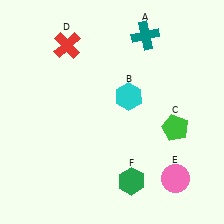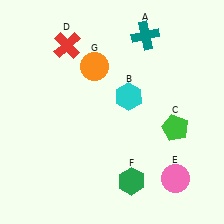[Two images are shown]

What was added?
An orange circle (G) was added in Image 2.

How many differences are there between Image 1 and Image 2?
There is 1 difference between the two images.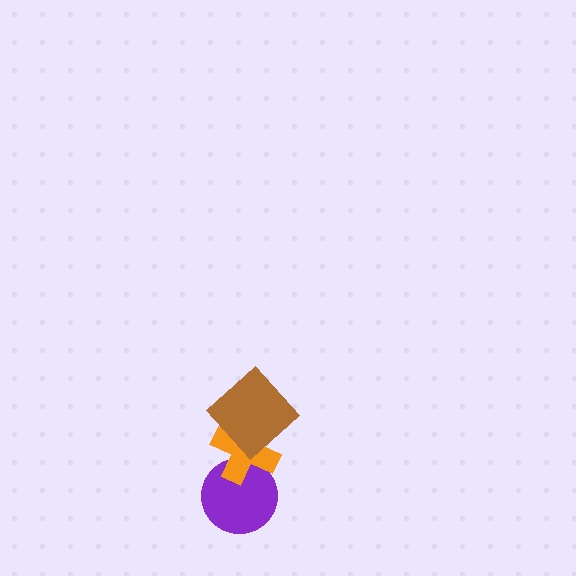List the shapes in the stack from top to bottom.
From top to bottom: the brown diamond, the orange cross, the purple circle.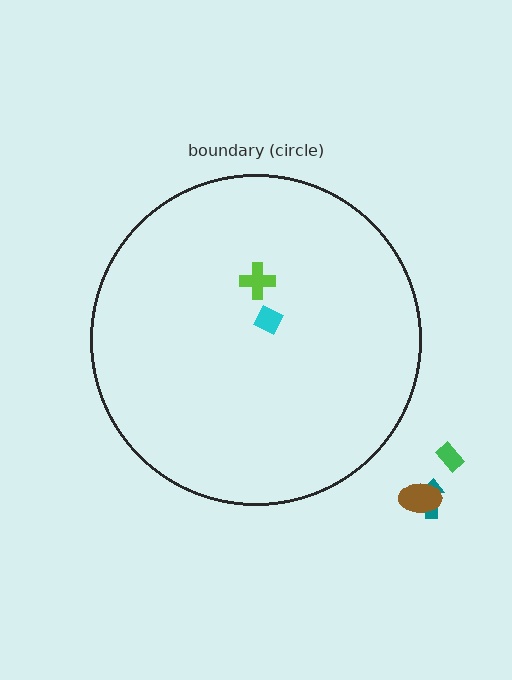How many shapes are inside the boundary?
2 inside, 3 outside.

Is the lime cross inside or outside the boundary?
Inside.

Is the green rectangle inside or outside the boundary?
Outside.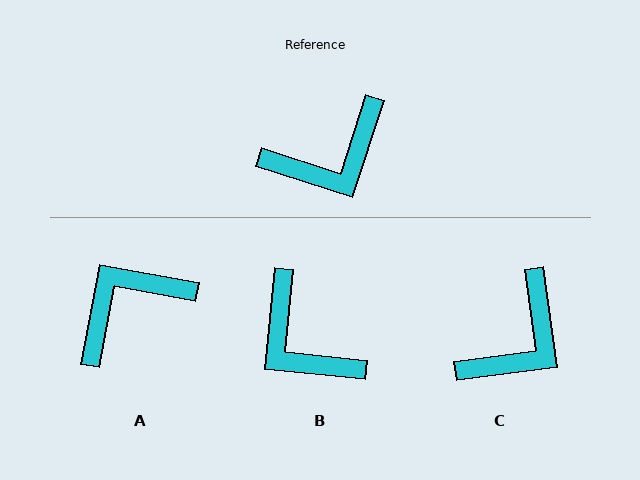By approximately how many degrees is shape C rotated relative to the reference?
Approximately 25 degrees counter-clockwise.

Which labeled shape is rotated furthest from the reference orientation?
A, about 173 degrees away.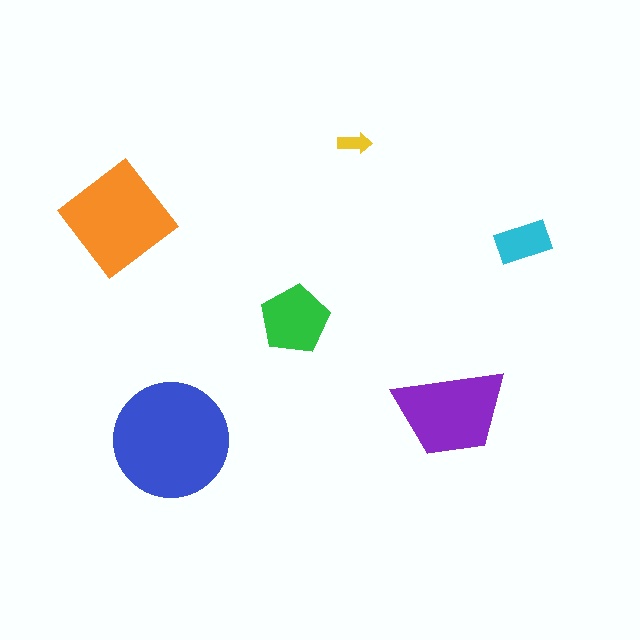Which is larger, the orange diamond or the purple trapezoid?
The orange diamond.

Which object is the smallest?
The yellow arrow.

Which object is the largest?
The blue circle.